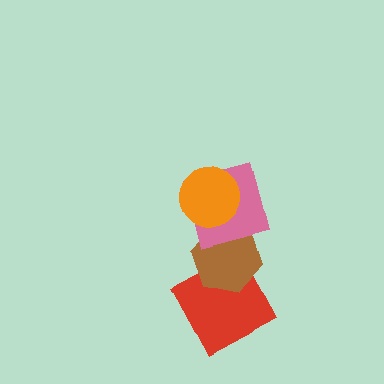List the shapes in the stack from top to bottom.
From top to bottom: the orange circle, the pink square, the brown hexagon, the red square.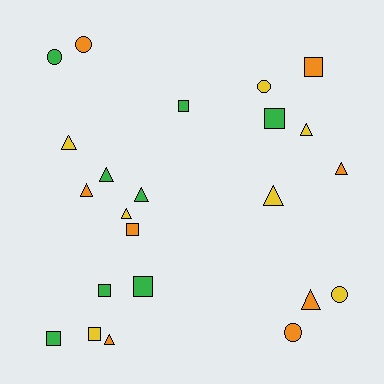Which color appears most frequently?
Orange, with 8 objects.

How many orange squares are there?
There are 2 orange squares.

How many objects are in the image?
There are 23 objects.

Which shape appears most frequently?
Triangle, with 10 objects.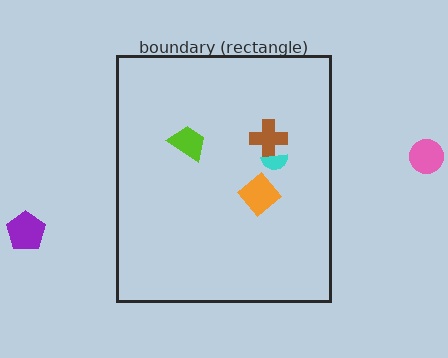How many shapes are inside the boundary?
4 inside, 2 outside.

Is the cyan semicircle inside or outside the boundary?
Inside.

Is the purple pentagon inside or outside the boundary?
Outside.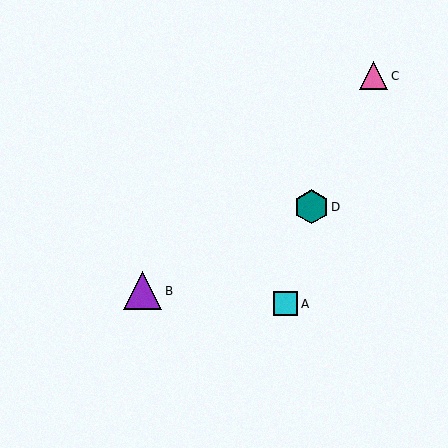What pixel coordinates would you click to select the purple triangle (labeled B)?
Click at (143, 291) to select the purple triangle B.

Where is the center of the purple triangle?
The center of the purple triangle is at (143, 291).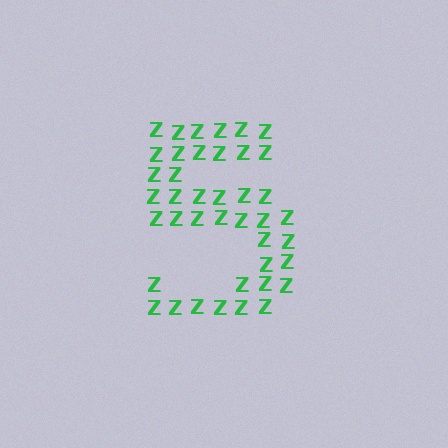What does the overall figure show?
The overall figure shows the digit 5.